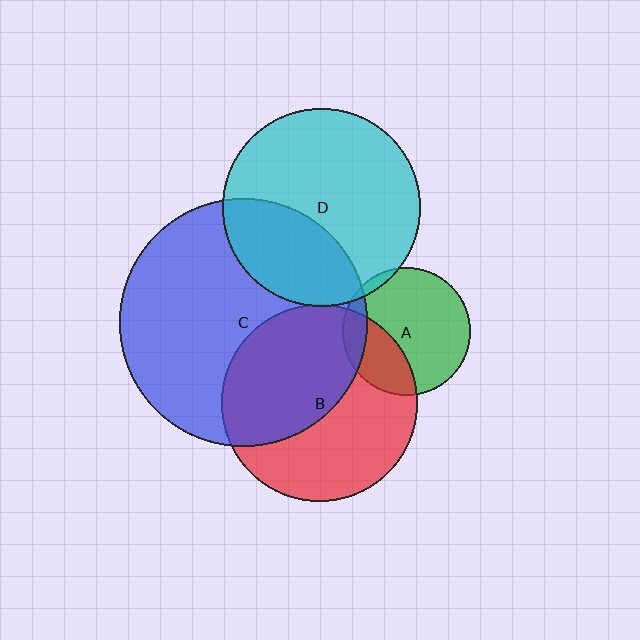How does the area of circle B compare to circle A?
Approximately 2.4 times.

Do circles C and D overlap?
Yes.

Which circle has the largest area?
Circle C (blue).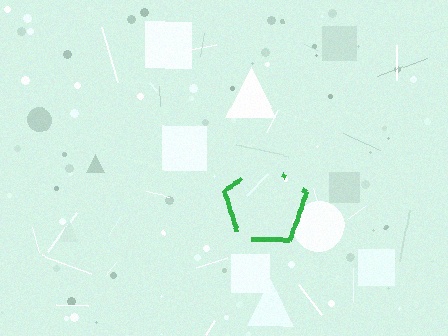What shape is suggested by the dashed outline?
The dashed outline suggests a pentagon.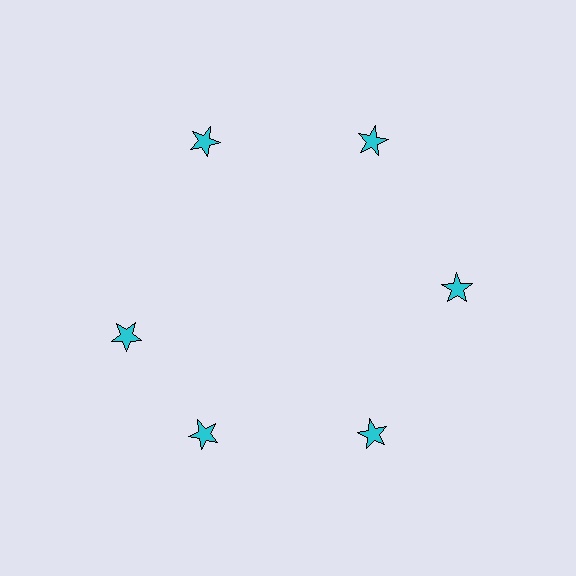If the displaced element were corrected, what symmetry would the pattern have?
It would have 6-fold rotational symmetry — the pattern would map onto itself every 60 degrees.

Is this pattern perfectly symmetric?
No. The 6 cyan stars are arranged in a ring, but one element near the 9 o'clock position is rotated out of alignment along the ring, breaking the 6-fold rotational symmetry.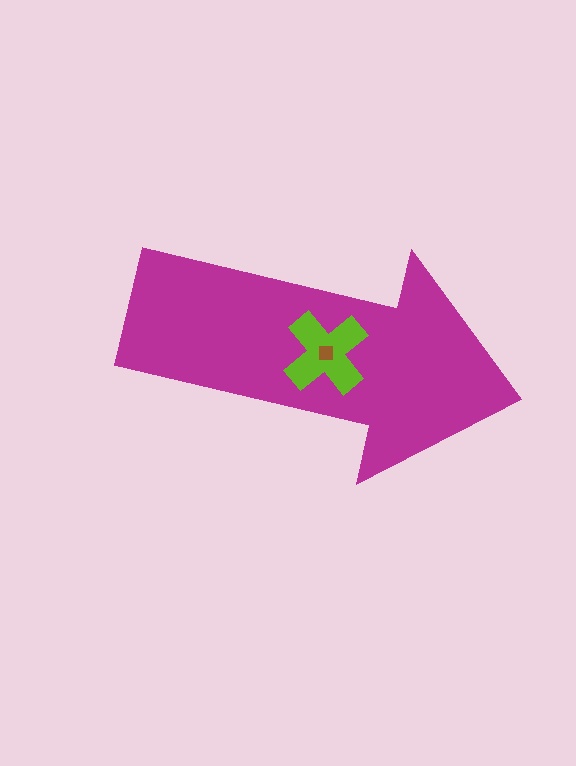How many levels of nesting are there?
3.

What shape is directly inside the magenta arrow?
The lime cross.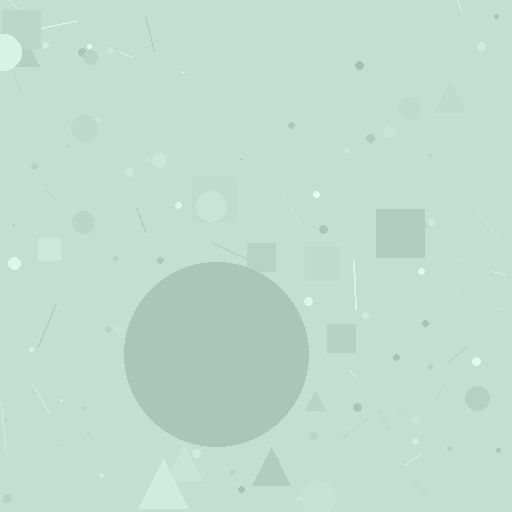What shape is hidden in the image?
A circle is hidden in the image.